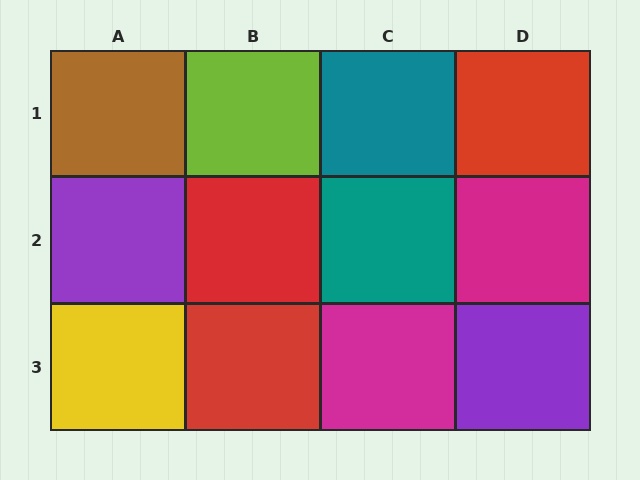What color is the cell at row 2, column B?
Red.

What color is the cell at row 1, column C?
Teal.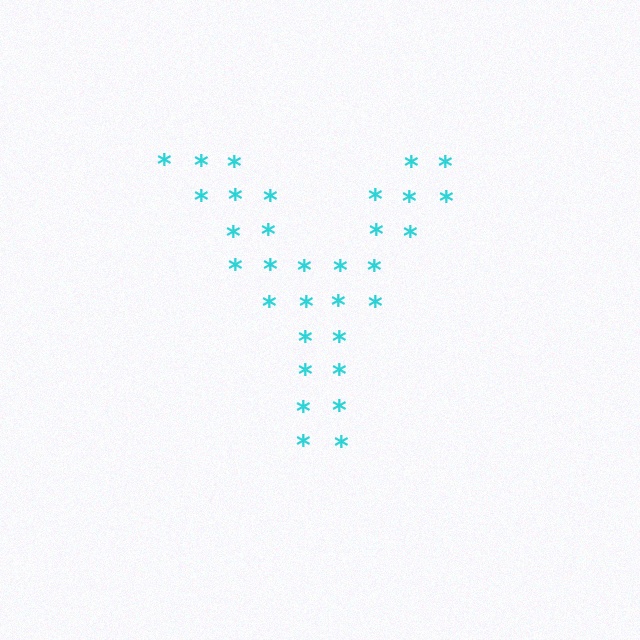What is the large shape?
The large shape is the letter Y.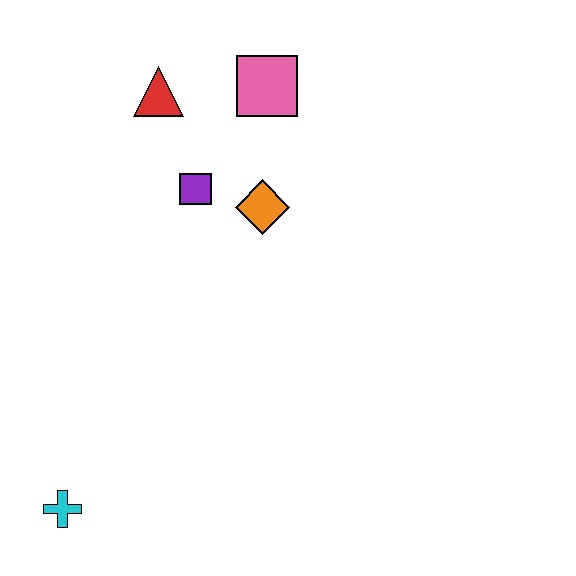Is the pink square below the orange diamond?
No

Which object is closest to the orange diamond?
The purple square is closest to the orange diamond.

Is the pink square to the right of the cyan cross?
Yes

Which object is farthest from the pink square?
The cyan cross is farthest from the pink square.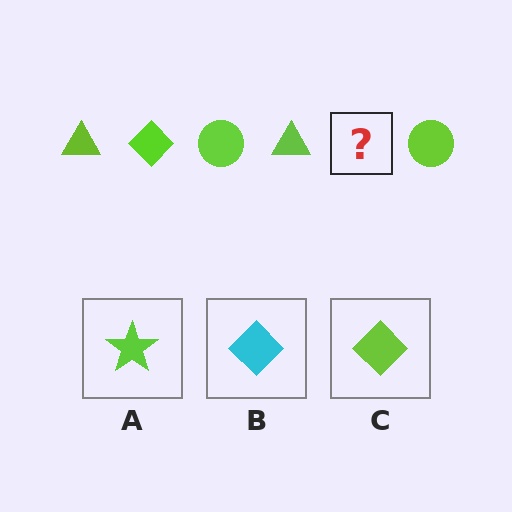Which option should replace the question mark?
Option C.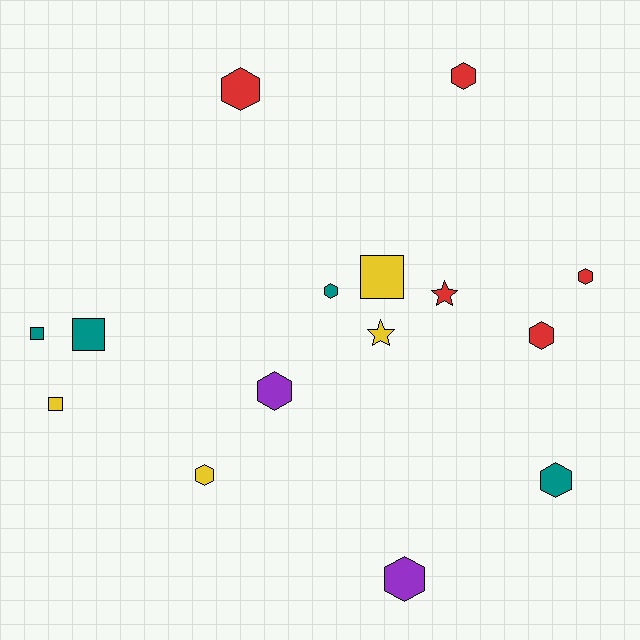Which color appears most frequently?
Red, with 5 objects.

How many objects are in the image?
There are 15 objects.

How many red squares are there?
There are no red squares.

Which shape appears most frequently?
Hexagon, with 9 objects.